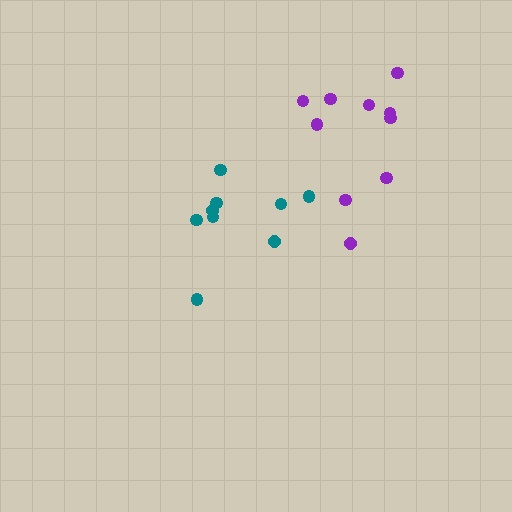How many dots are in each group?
Group 1: 10 dots, Group 2: 9 dots (19 total).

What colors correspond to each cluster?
The clusters are colored: purple, teal.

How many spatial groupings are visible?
There are 2 spatial groupings.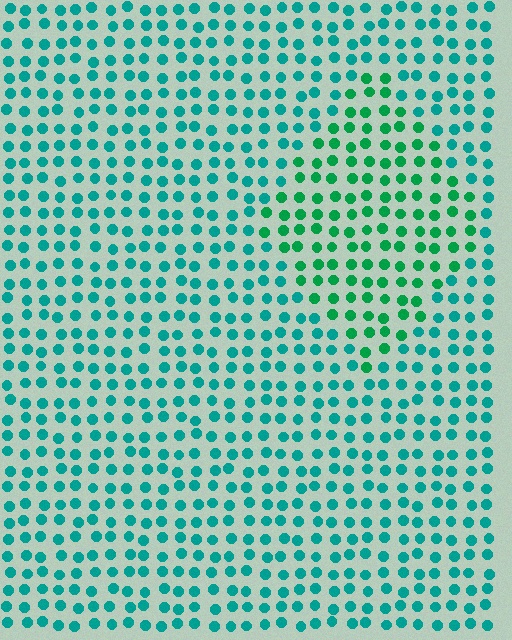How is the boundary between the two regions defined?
The boundary is defined purely by a slight shift in hue (about 29 degrees). Spacing, size, and orientation are identical on both sides.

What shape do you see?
I see a diamond.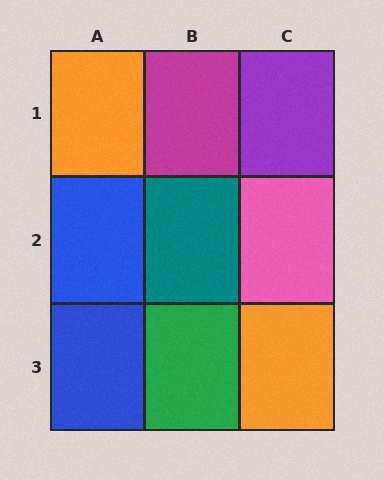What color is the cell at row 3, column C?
Orange.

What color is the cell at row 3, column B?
Green.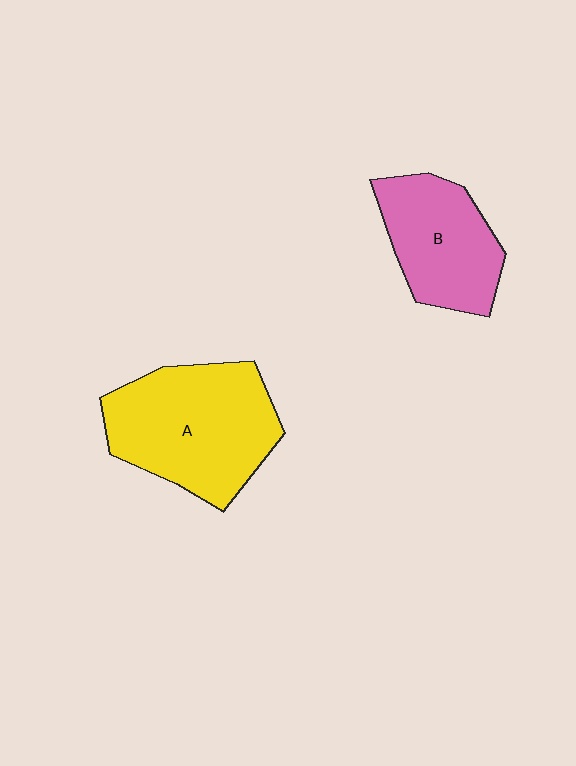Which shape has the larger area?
Shape A (yellow).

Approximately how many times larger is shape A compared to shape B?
Approximately 1.4 times.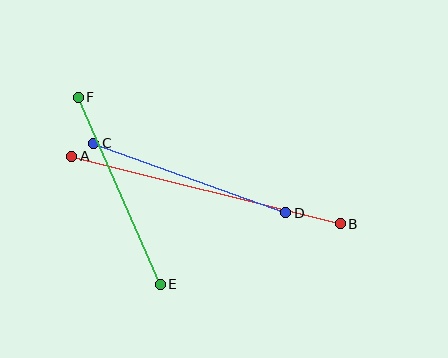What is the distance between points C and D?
The distance is approximately 204 pixels.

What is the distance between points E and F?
The distance is approximately 204 pixels.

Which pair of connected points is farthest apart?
Points A and B are farthest apart.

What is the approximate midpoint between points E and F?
The midpoint is at approximately (119, 191) pixels.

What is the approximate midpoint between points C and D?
The midpoint is at approximately (190, 178) pixels.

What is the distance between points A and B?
The distance is approximately 277 pixels.